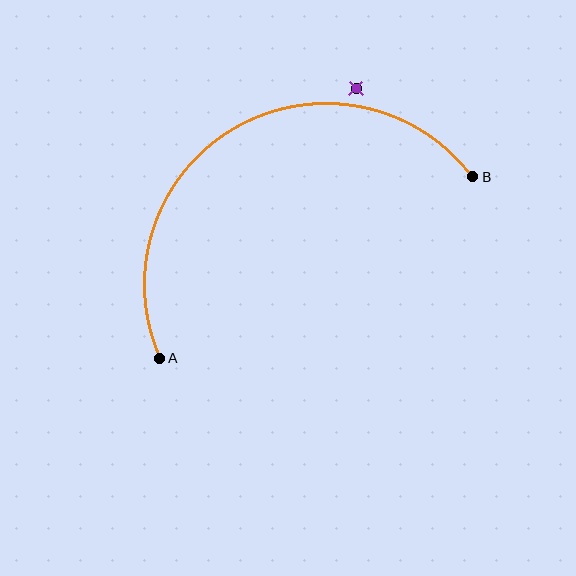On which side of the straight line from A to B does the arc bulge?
The arc bulges above the straight line connecting A and B.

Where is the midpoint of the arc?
The arc midpoint is the point on the curve farthest from the straight line joining A and B. It sits above that line.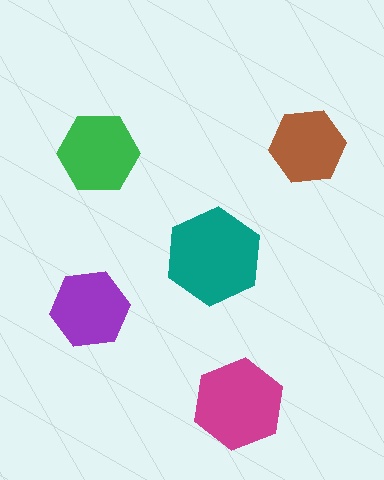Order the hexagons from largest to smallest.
the teal one, the magenta one, the green one, the purple one, the brown one.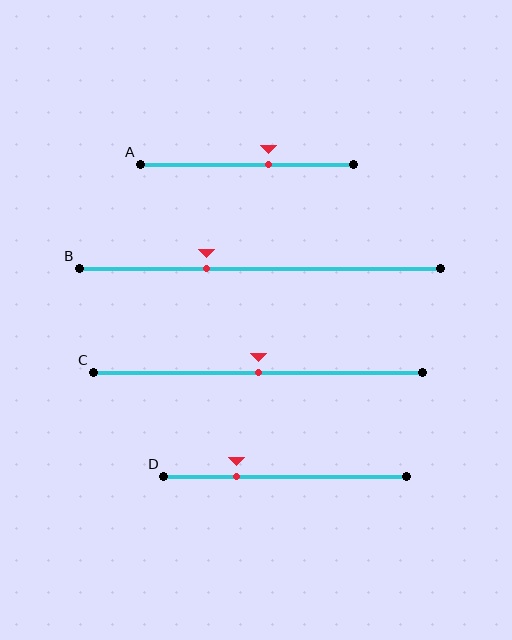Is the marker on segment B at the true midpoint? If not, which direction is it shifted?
No, the marker on segment B is shifted to the left by about 15% of the segment length.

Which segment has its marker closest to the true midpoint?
Segment C has its marker closest to the true midpoint.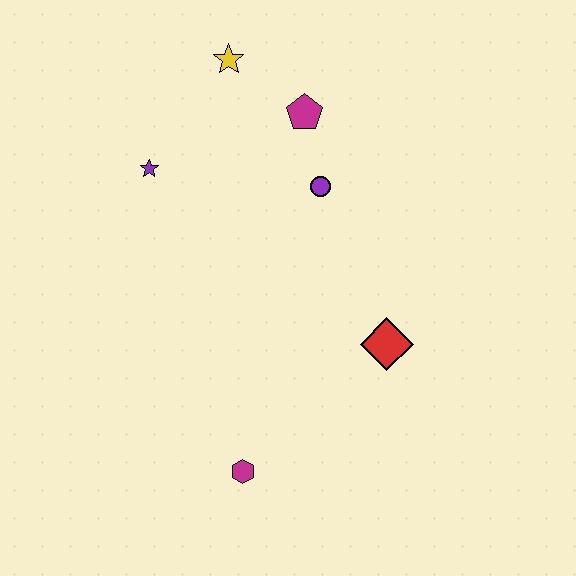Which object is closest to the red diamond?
The purple circle is closest to the red diamond.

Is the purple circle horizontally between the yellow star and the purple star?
No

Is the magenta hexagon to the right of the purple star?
Yes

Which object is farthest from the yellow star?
The magenta hexagon is farthest from the yellow star.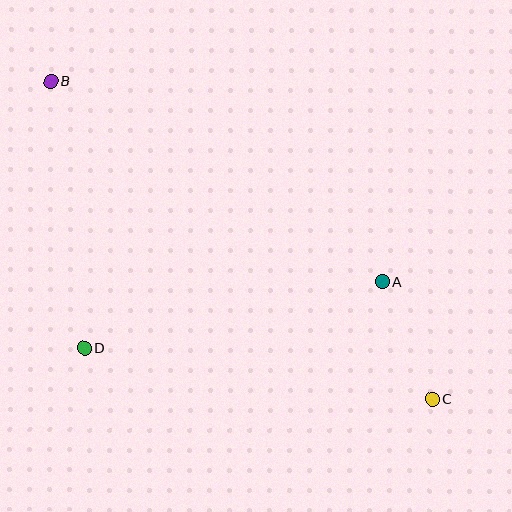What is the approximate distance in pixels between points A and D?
The distance between A and D is approximately 305 pixels.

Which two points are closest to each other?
Points A and C are closest to each other.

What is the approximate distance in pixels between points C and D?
The distance between C and D is approximately 351 pixels.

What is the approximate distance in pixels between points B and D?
The distance between B and D is approximately 269 pixels.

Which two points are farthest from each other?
Points B and C are farthest from each other.